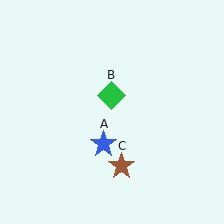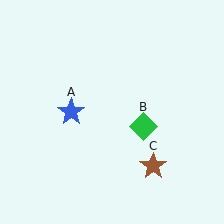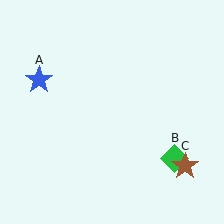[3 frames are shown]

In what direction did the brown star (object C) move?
The brown star (object C) moved right.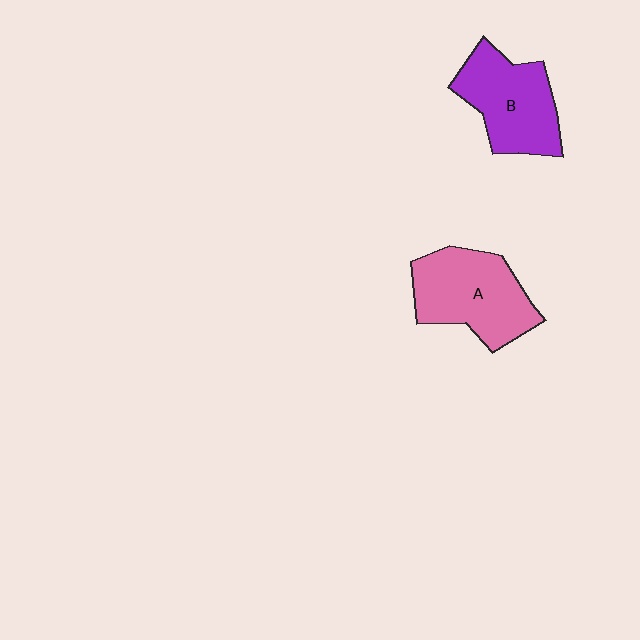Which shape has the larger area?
Shape A (pink).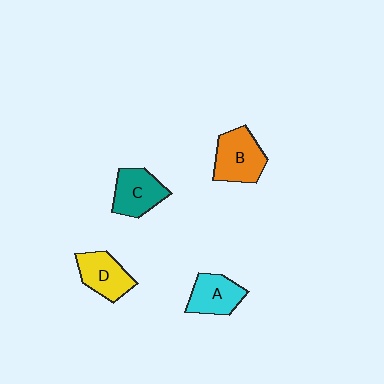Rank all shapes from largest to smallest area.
From largest to smallest: B (orange), C (teal), D (yellow), A (cyan).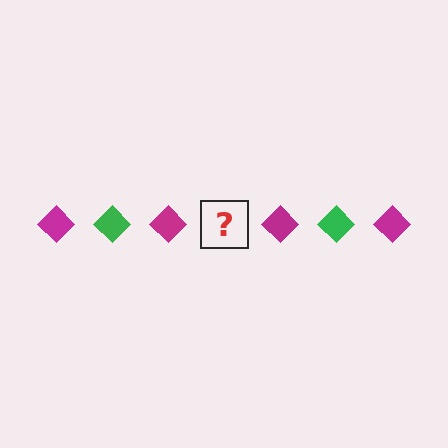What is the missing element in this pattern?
The missing element is a green diamond.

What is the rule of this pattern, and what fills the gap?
The rule is that the pattern cycles through magenta, green diamonds. The gap should be filled with a green diamond.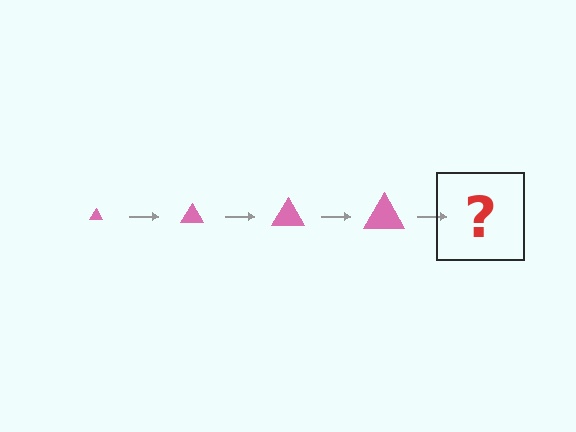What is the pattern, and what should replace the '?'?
The pattern is that the triangle gets progressively larger each step. The '?' should be a pink triangle, larger than the previous one.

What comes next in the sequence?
The next element should be a pink triangle, larger than the previous one.